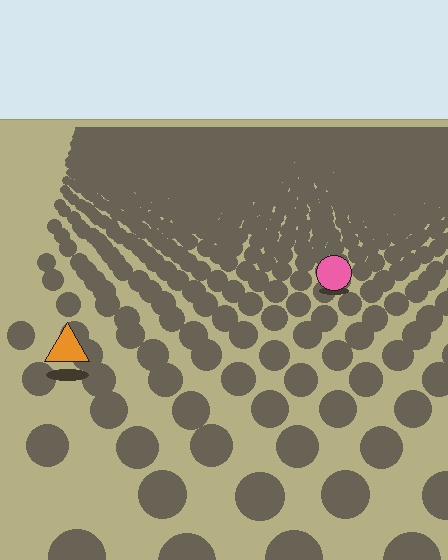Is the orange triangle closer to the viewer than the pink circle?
Yes. The orange triangle is closer — you can tell from the texture gradient: the ground texture is coarser near it.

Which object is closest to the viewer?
The orange triangle is closest. The texture marks near it are larger and more spread out.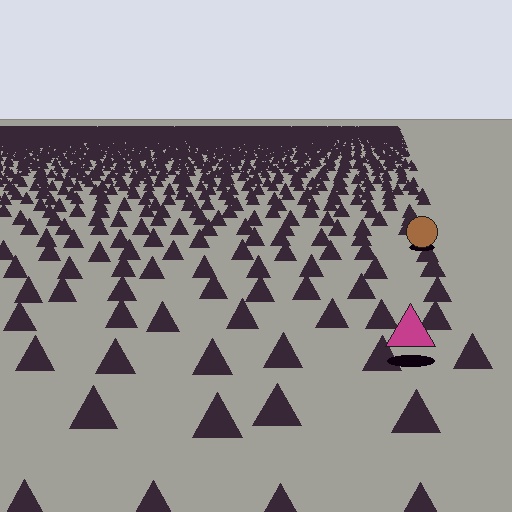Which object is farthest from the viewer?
The brown circle is farthest from the viewer. It appears smaller and the ground texture around it is denser.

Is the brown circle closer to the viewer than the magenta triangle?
No. The magenta triangle is closer — you can tell from the texture gradient: the ground texture is coarser near it.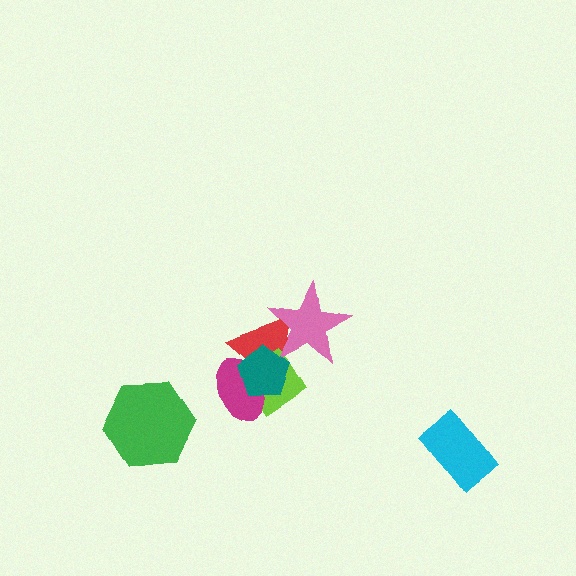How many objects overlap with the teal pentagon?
3 objects overlap with the teal pentagon.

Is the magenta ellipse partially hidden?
Yes, it is partially covered by another shape.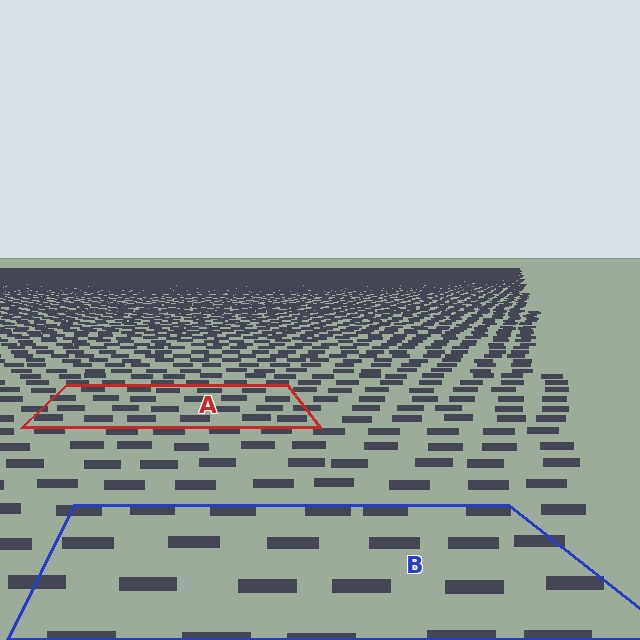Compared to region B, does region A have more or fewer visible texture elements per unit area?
Region A has more texture elements per unit area — they are packed more densely because it is farther away.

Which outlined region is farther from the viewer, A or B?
Region A is farther from the viewer — the texture elements inside it appear smaller and more densely packed.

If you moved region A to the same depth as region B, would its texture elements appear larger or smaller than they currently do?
They would appear larger. At a closer depth, the same texture elements are projected at a bigger on-screen size.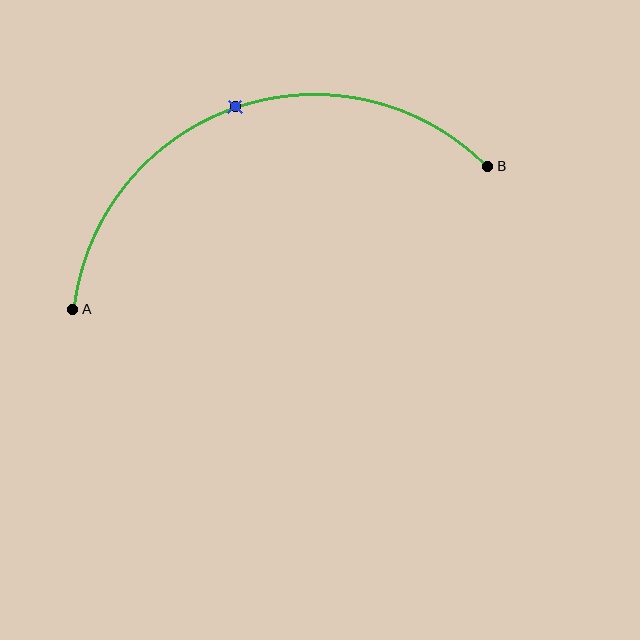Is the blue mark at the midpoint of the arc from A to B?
Yes. The blue mark lies on the arc at equal arc-length from both A and B — it is the arc midpoint.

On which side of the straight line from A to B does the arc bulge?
The arc bulges above the straight line connecting A and B.